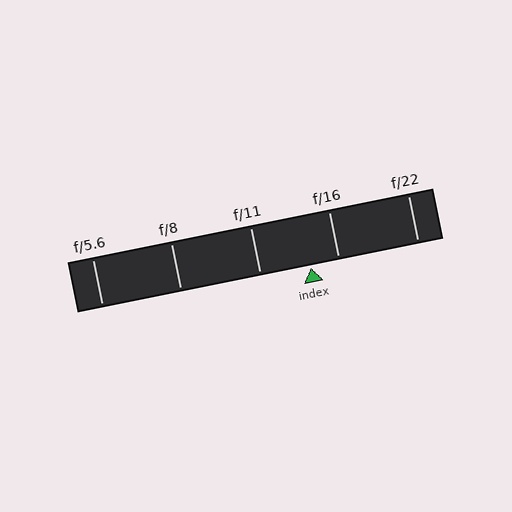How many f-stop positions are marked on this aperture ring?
There are 5 f-stop positions marked.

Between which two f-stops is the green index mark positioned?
The index mark is between f/11 and f/16.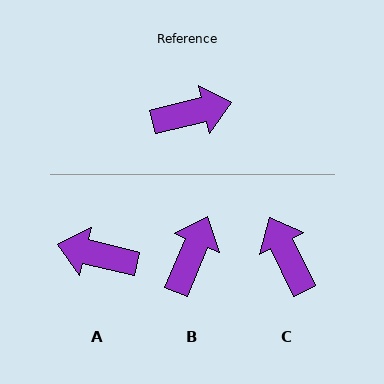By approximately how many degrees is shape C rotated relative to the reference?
Approximately 102 degrees counter-clockwise.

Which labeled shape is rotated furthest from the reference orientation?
A, about 153 degrees away.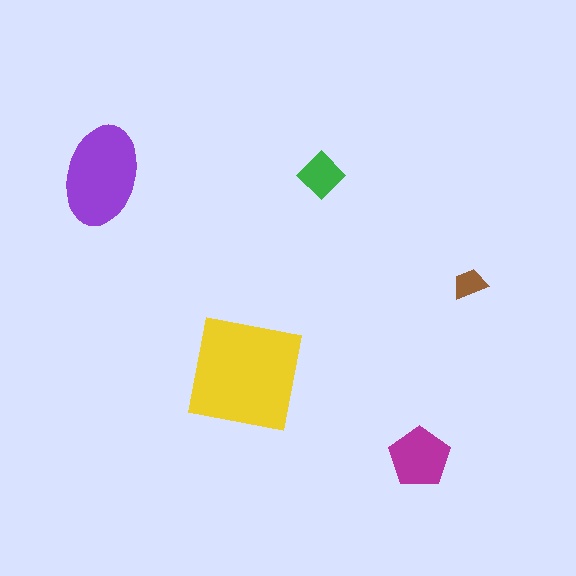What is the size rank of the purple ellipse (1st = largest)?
2nd.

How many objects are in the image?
There are 5 objects in the image.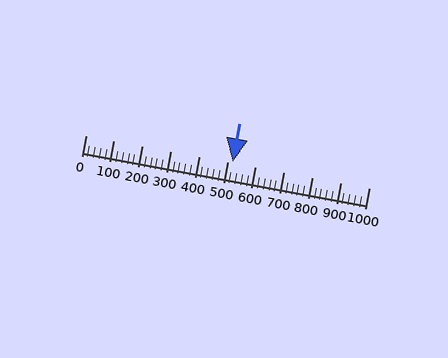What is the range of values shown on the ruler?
The ruler shows values from 0 to 1000.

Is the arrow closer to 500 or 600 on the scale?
The arrow is closer to 500.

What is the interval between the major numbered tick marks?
The major tick marks are spaced 100 units apart.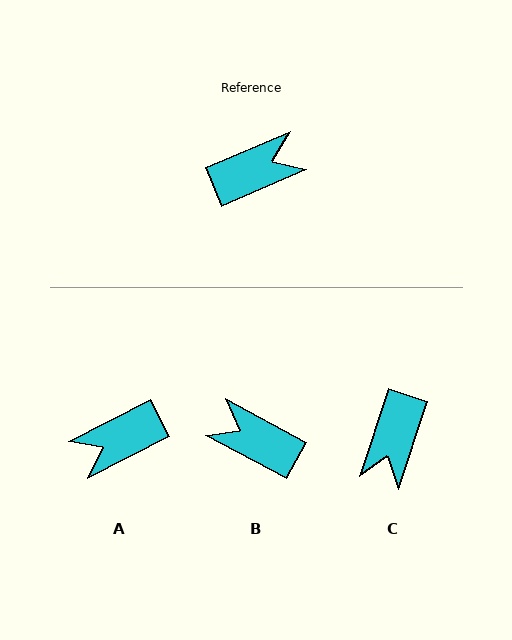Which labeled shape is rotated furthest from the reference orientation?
A, about 176 degrees away.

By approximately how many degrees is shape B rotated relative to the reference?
Approximately 129 degrees counter-clockwise.